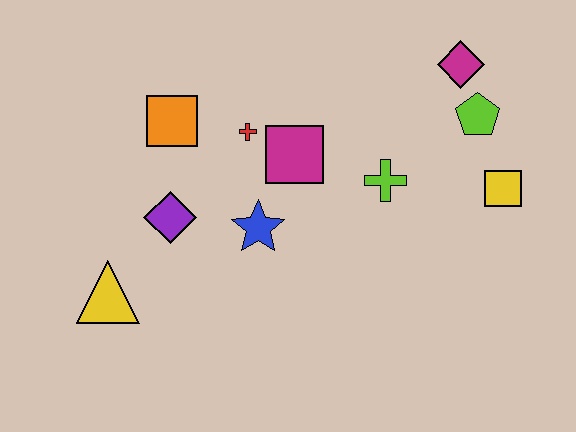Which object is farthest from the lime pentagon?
The yellow triangle is farthest from the lime pentagon.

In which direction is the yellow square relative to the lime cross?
The yellow square is to the right of the lime cross.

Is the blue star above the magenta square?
No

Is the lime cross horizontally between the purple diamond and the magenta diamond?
Yes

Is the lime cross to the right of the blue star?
Yes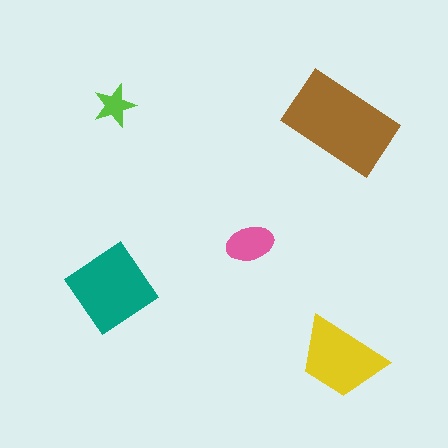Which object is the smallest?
The lime star.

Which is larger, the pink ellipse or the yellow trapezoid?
The yellow trapezoid.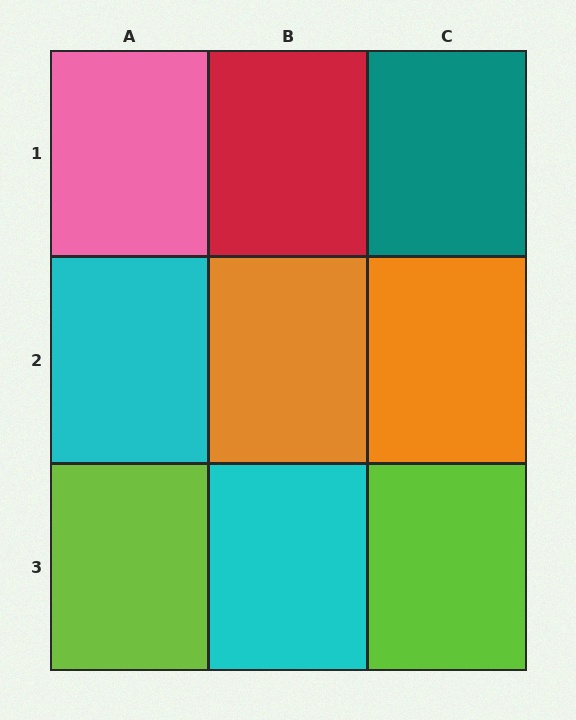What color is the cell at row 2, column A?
Cyan.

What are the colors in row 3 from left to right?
Lime, cyan, lime.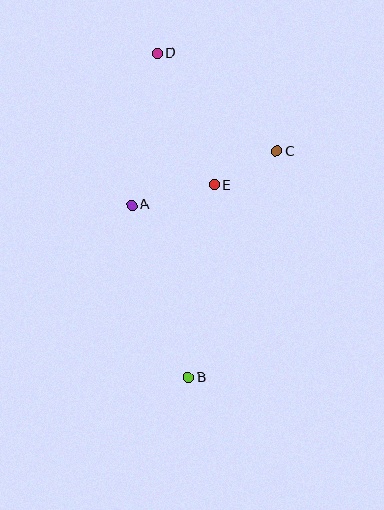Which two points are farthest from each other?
Points B and D are farthest from each other.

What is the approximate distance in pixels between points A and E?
The distance between A and E is approximately 85 pixels.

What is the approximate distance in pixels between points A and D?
The distance between A and D is approximately 154 pixels.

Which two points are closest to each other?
Points C and E are closest to each other.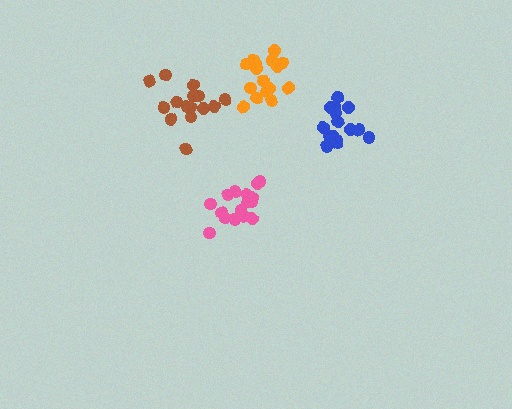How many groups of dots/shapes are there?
There are 4 groups.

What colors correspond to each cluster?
The clusters are colored: pink, brown, blue, orange.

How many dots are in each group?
Group 1: 16 dots, Group 2: 15 dots, Group 3: 17 dots, Group 4: 16 dots (64 total).